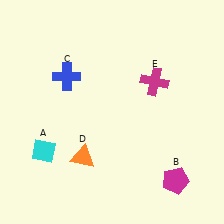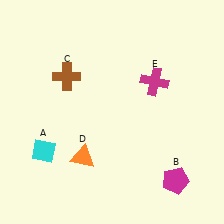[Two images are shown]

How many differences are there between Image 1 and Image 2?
There is 1 difference between the two images.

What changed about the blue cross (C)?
In Image 1, C is blue. In Image 2, it changed to brown.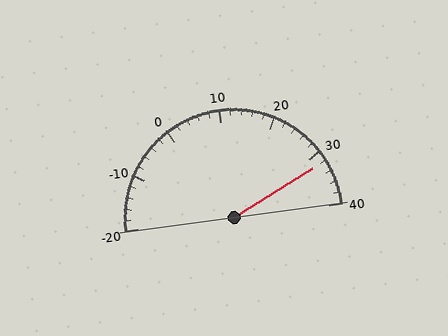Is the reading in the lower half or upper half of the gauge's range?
The reading is in the upper half of the range (-20 to 40).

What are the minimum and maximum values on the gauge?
The gauge ranges from -20 to 40.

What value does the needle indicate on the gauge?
The needle indicates approximately 32.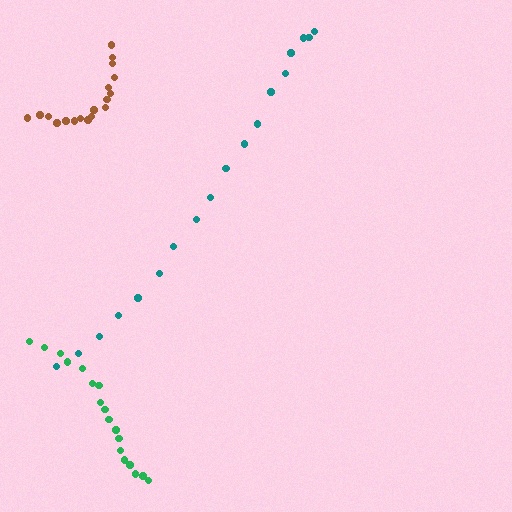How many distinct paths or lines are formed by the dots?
There are 3 distinct paths.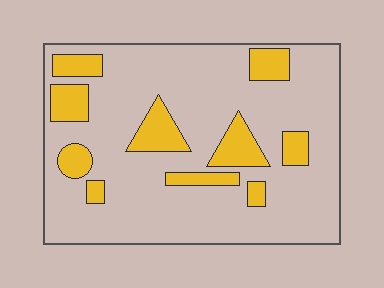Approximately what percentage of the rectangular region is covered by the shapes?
Approximately 20%.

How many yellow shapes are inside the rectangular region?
10.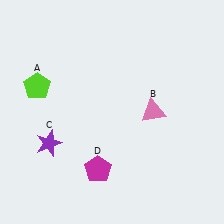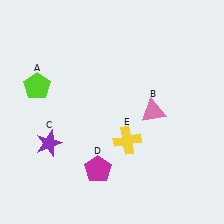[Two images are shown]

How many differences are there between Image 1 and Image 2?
There is 1 difference between the two images.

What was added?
A yellow cross (E) was added in Image 2.